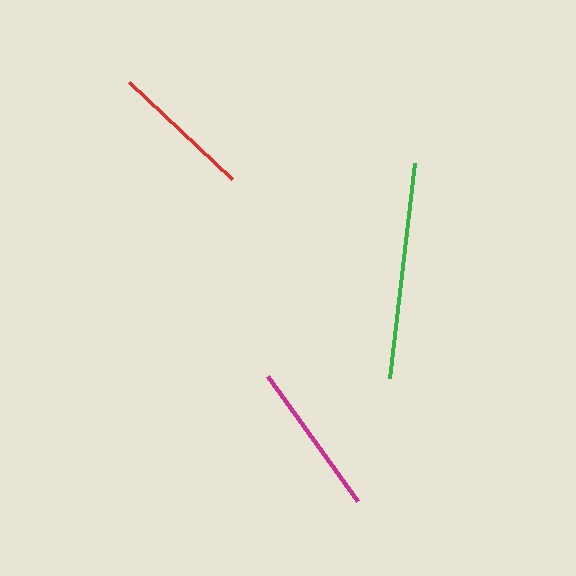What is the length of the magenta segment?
The magenta segment is approximately 154 pixels long.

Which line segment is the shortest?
The red line is the shortest at approximately 142 pixels.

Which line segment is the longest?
The green line is the longest at approximately 217 pixels.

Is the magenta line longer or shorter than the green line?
The green line is longer than the magenta line.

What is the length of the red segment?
The red segment is approximately 142 pixels long.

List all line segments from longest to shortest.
From longest to shortest: green, magenta, red.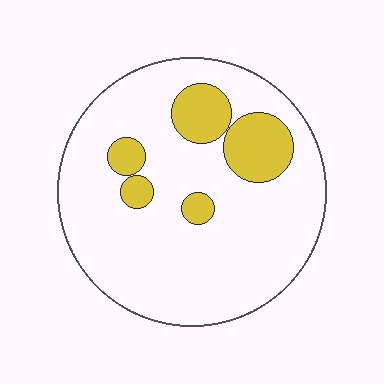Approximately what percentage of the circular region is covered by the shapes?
Approximately 15%.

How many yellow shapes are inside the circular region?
5.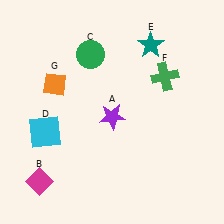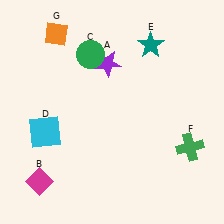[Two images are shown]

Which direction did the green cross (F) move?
The green cross (F) moved down.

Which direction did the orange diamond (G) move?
The orange diamond (G) moved up.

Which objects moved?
The objects that moved are: the purple star (A), the green cross (F), the orange diamond (G).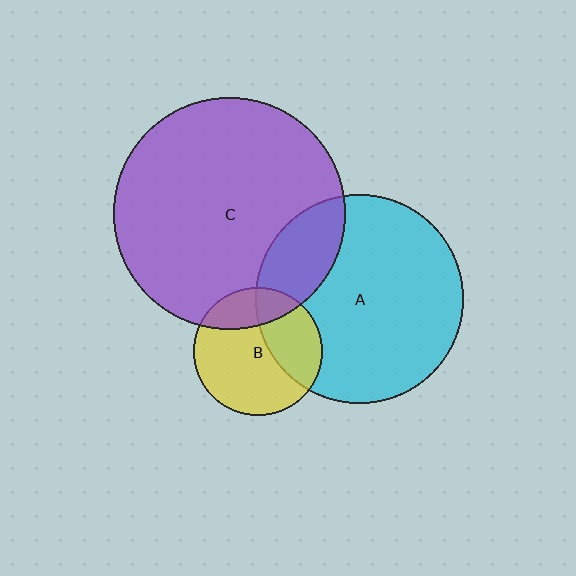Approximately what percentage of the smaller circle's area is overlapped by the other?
Approximately 20%.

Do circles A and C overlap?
Yes.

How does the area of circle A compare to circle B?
Approximately 2.7 times.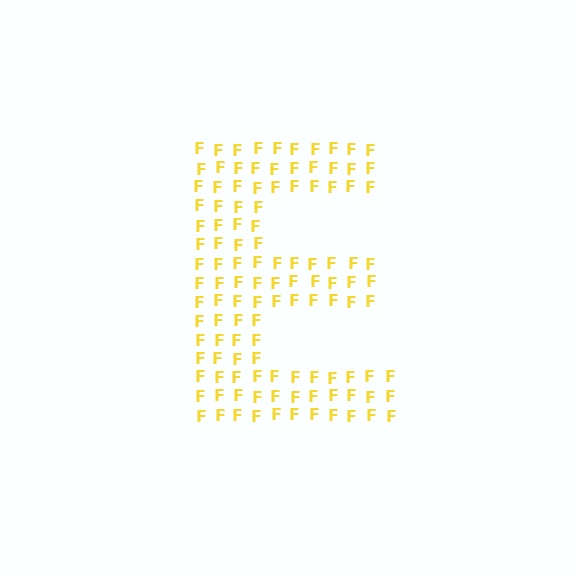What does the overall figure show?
The overall figure shows the letter E.